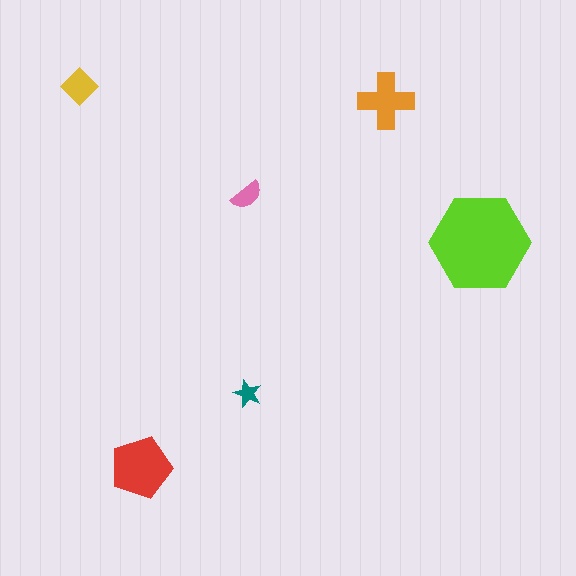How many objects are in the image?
There are 6 objects in the image.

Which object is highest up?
The yellow diamond is topmost.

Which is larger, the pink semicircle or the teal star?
The pink semicircle.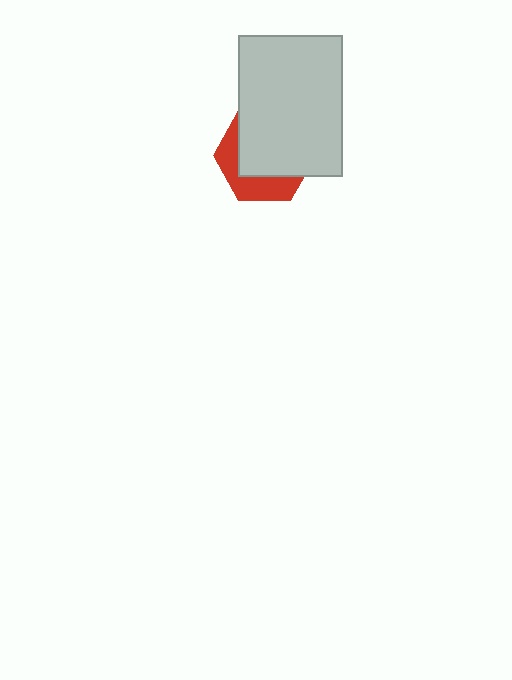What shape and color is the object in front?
The object in front is a light gray rectangle.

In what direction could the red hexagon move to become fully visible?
The red hexagon could move toward the lower-left. That would shift it out from behind the light gray rectangle entirely.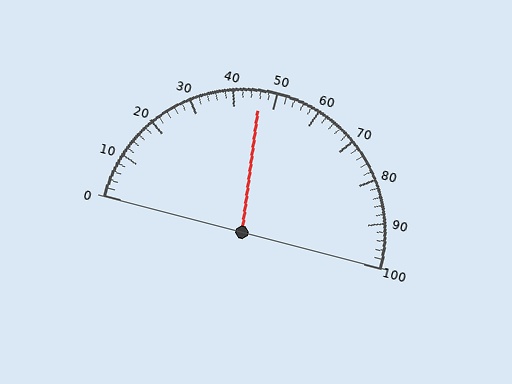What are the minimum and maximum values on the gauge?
The gauge ranges from 0 to 100.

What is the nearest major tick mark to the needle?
The nearest major tick mark is 50.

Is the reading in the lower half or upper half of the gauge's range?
The reading is in the lower half of the range (0 to 100).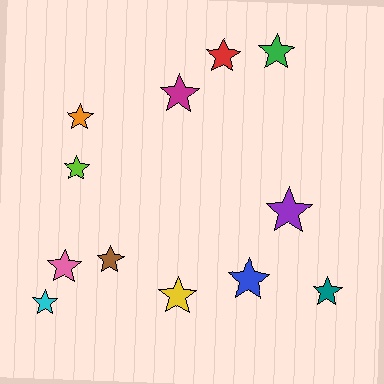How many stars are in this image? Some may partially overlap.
There are 12 stars.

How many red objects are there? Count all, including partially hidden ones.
There is 1 red object.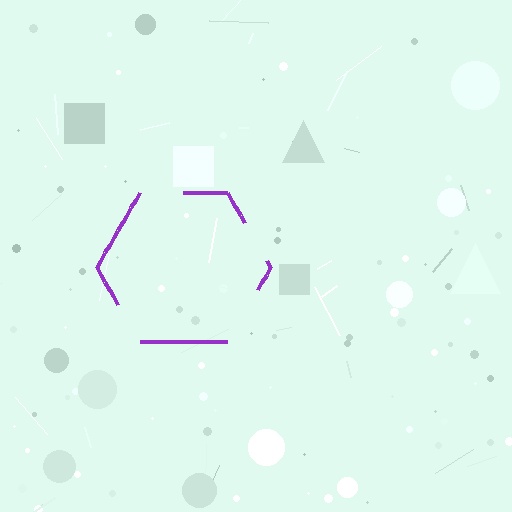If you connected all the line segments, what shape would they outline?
They would outline a hexagon.